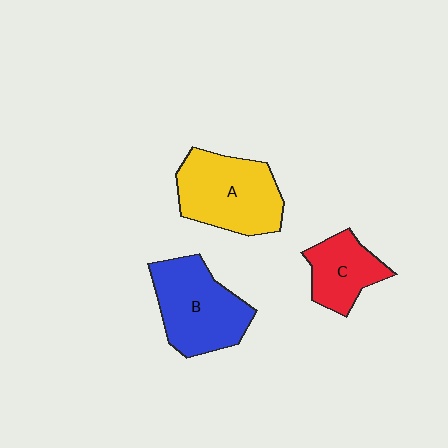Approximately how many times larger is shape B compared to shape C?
Approximately 1.6 times.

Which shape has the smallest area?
Shape C (red).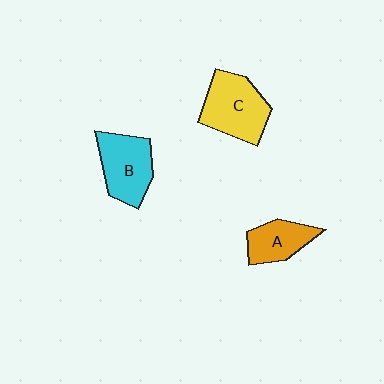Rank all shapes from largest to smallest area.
From largest to smallest: C (yellow), B (cyan), A (orange).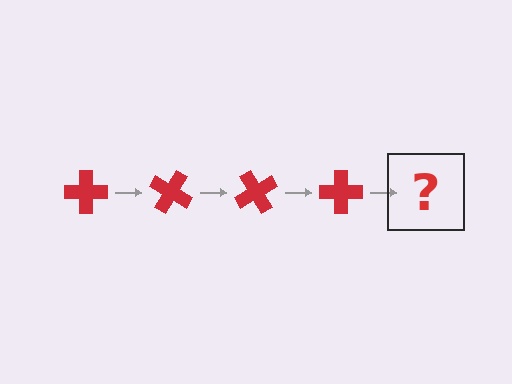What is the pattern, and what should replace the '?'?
The pattern is that the cross rotates 30 degrees each step. The '?' should be a red cross rotated 120 degrees.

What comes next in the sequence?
The next element should be a red cross rotated 120 degrees.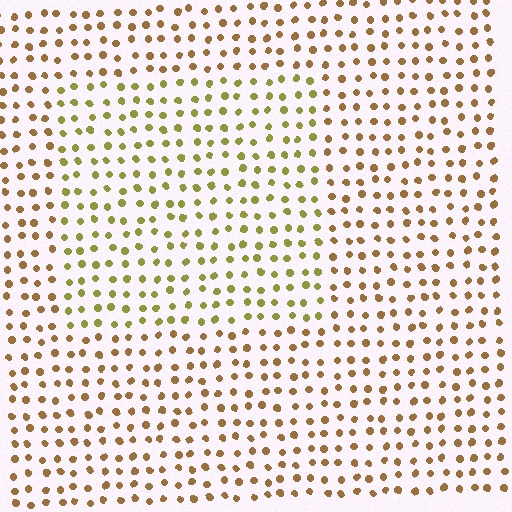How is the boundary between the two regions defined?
The boundary is defined purely by a slight shift in hue (about 33 degrees). Spacing, size, and orientation are identical on both sides.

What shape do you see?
I see a rectangle.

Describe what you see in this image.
The image is filled with small brown elements in a uniform arrangement. A rectangle-shaped region is visible where the elements are tinted to a slightly different hue, forming a subtle color boundary.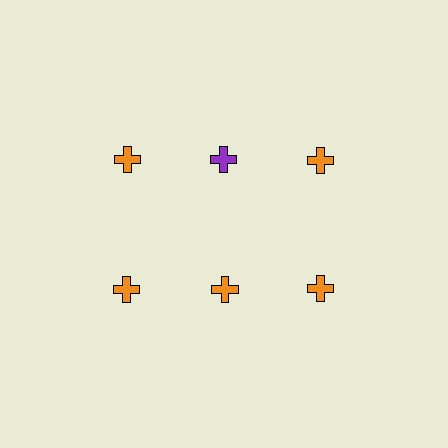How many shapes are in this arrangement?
There are 6 shapes arranged in a grid pattern.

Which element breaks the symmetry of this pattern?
The purple cross in the top row, second from left column breaks the symmetry. All other shapes are orange crosses.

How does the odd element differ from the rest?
It has a different color: purple instead of orange.